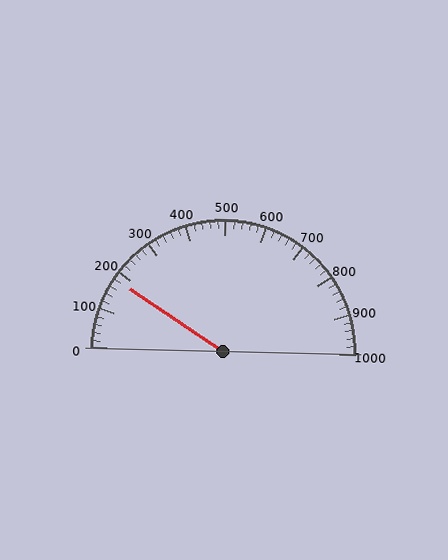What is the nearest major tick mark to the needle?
The nearest major tick mark is 200.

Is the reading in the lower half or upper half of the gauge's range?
The reading is in the lower half of the range (0 to 1000).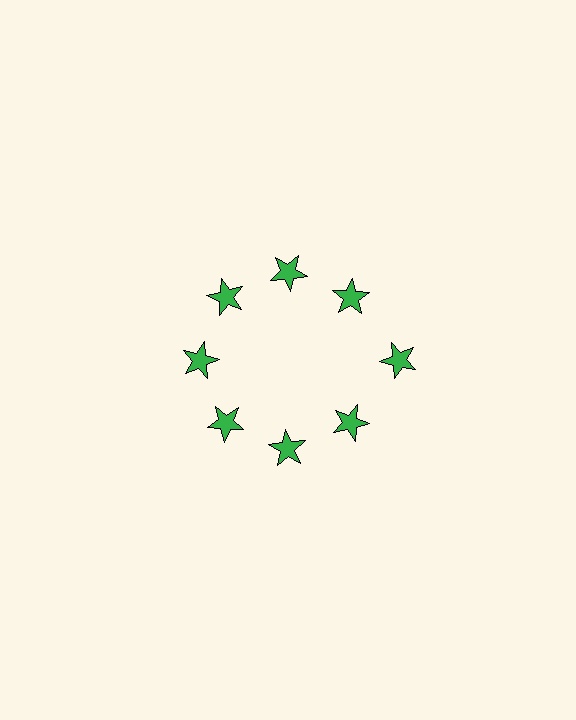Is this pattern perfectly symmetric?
No. The 8 green stars are arranged in a ring, but one element near the 3 o'clock position is pushed outward from the center, breaking the 8-fold rotational symmetry.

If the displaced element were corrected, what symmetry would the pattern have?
It would have 8-fold rotational symmetry — the pattern would map onto itself every 45 degrees.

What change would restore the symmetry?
The symmetry would be restored by moving it inward, back onto the ring so that all 8 stars sit at equal angles and equal distance from the center.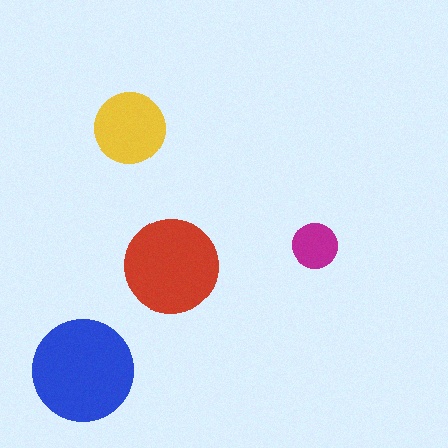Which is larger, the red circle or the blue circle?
The blue one.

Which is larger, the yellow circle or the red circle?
The red one.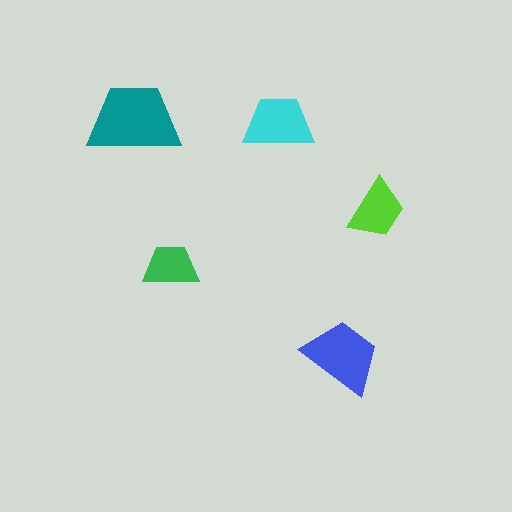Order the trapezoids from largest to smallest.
the teal one, the blue one, the cyan one, the lime one, the green one.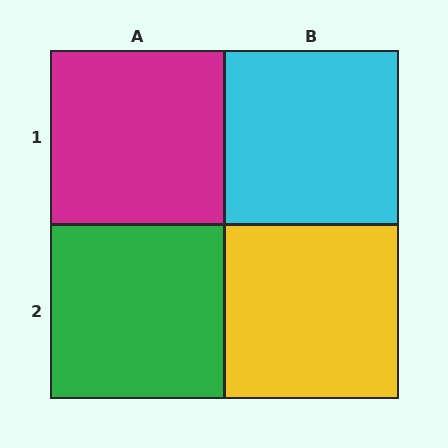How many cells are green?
1 cell is green.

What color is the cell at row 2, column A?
Green.